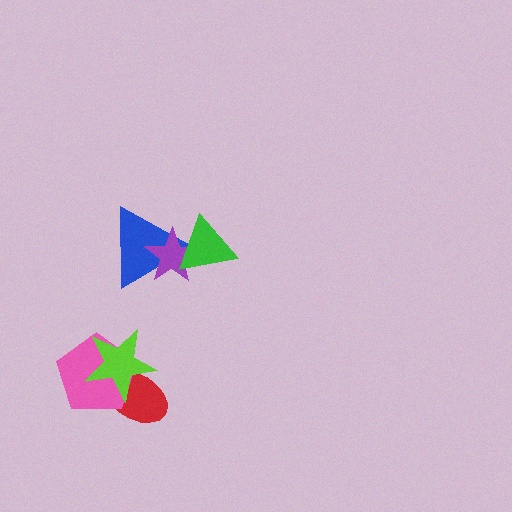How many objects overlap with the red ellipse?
2 objects overlap with the red ellipse.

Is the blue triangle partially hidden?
Yes, it is partially covered by another shape.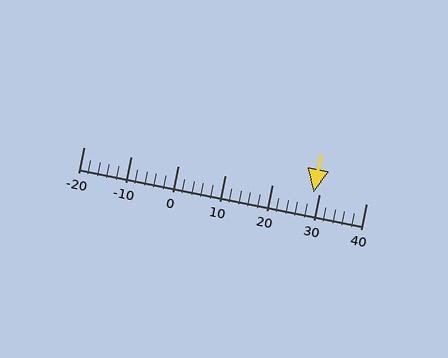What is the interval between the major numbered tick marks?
The major tick marks are spaced 10 units apart.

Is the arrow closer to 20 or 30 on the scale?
The arrow is closer to 30.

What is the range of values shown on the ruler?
The ruler shows values from -20 to 40.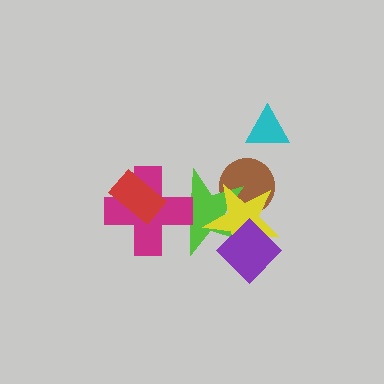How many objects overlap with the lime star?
4 objects overlap with the lime star.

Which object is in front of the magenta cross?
The red rectangle is in front of the magenta cross.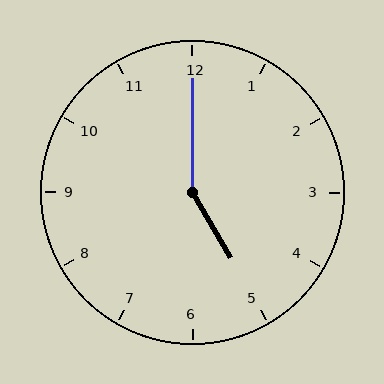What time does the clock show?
5:00.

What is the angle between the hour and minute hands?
Approximately 150 degrees.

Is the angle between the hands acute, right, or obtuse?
It is obtuse.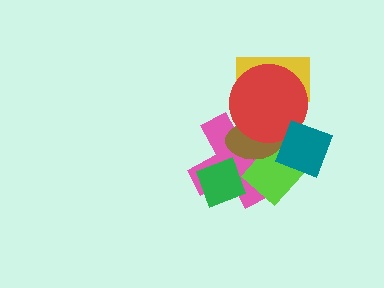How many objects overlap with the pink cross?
5 objects overlap with the pink cross.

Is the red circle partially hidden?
Yes, it is partially covered by another shape.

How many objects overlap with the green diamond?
1 object overlaps with the green diamond.